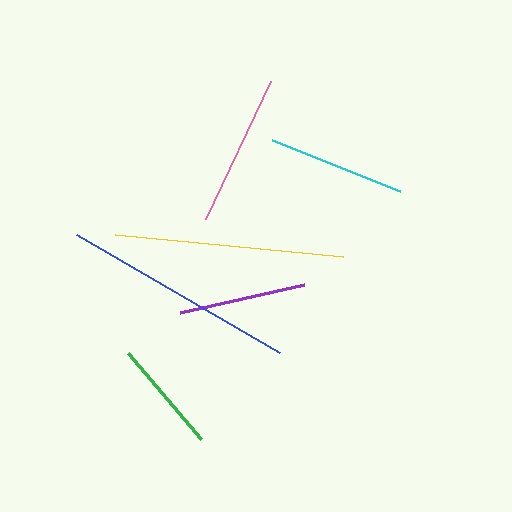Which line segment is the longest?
The blue line is the longest at approximately 234 pixels.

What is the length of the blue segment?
The blue segment is approximately 234 pixels long.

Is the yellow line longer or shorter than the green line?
The yellow line is longer than the green line.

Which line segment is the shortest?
The green line is the shortest at approximately 113 pixels.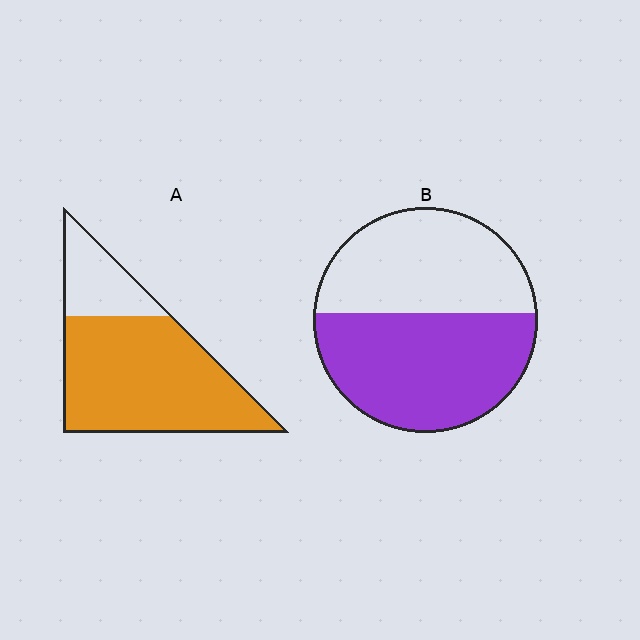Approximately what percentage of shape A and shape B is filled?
A is approximately 75% and B is approximately 55%.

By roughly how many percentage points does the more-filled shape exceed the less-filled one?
By roughly 25 percentage points (A over B).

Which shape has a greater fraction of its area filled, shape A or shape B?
Shape A.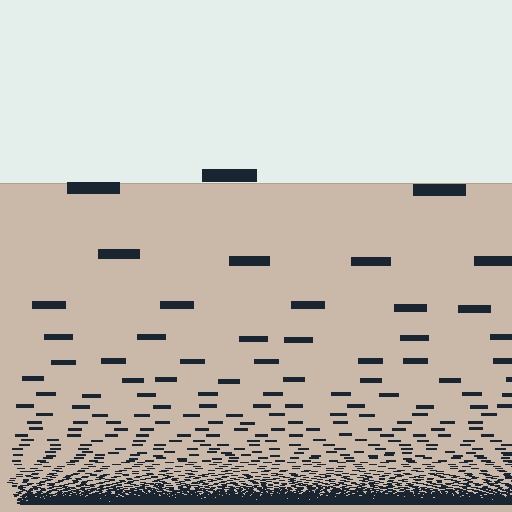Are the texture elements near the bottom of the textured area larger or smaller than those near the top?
Smaller. The gradient is inverted — elements near the bottom are smaller and denser.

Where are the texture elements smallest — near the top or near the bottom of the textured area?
Near the bottom.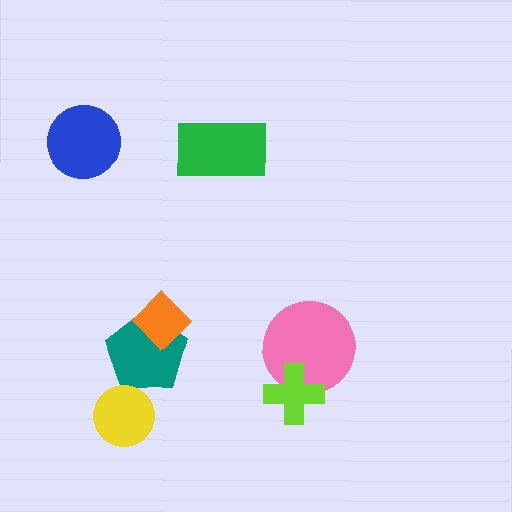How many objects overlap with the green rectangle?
0 objects overlap with the green rectangle.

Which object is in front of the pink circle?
The lime cross is in front of the pink circle.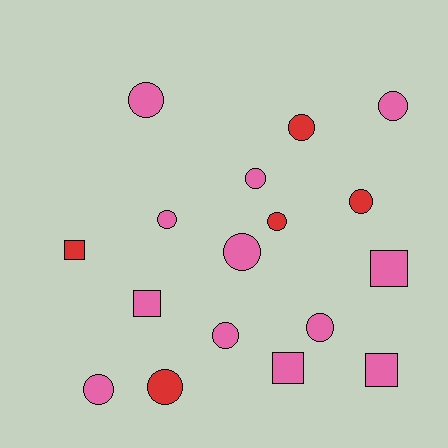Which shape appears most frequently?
Circle, with 12 objects.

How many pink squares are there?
There are 4 pink squares.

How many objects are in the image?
There are 17 objects.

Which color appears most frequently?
Pink, with 12 objects.